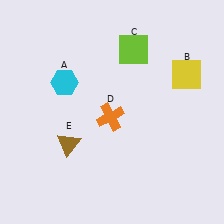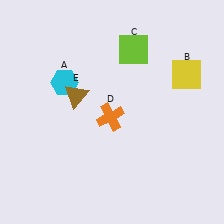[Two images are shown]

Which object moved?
The brown triangle (E) moved up.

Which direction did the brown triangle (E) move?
The brown triangle (E) moved up.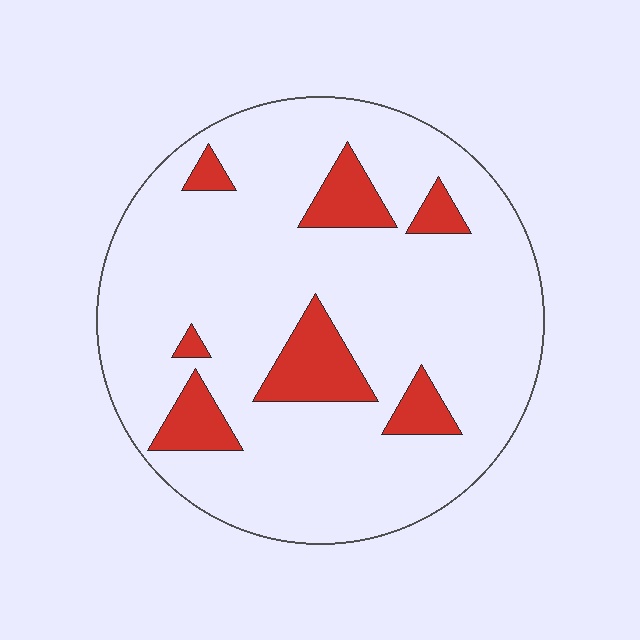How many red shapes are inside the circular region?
7.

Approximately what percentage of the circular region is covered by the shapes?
Approximately 15%.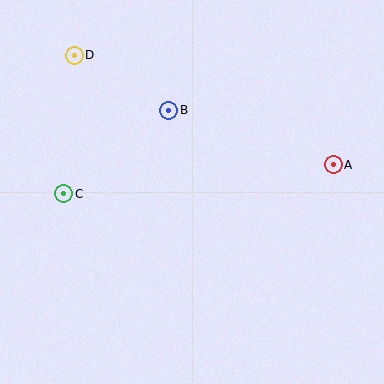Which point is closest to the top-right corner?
Point A is closest to the top-right corner.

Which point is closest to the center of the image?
Point B at (169, 110) is closest to the center.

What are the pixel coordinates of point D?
Point D is at (74, 55).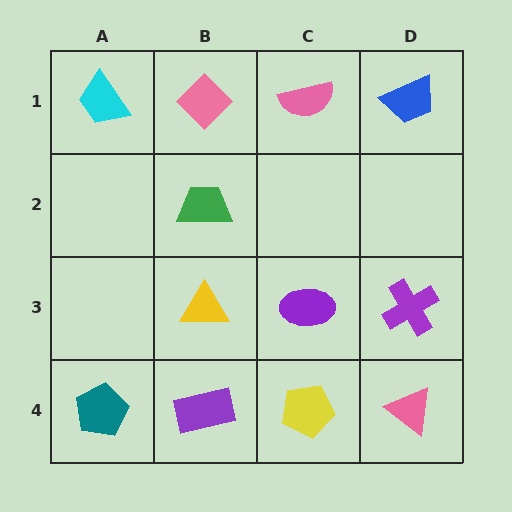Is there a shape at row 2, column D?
No, that cell is empty.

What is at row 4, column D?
A pink triangle.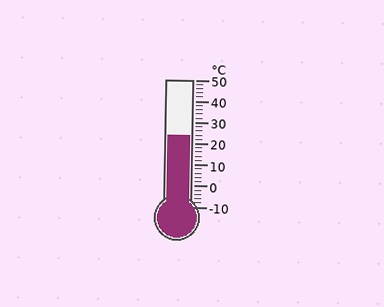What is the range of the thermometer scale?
The thermometer scale ranges from -10°C to 50°C.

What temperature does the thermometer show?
The thermometer shows approximately 24°C.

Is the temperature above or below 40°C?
The temperature is below 40°C.